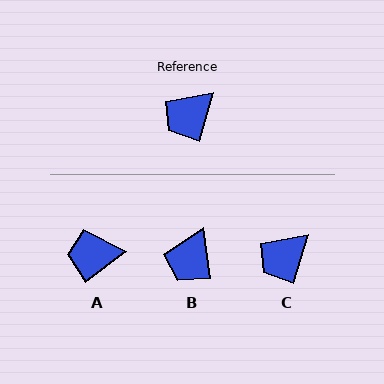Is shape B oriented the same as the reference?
No, it is off by about 24 degrees.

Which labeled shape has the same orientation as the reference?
C.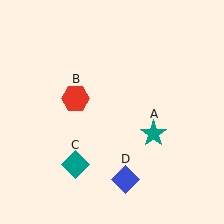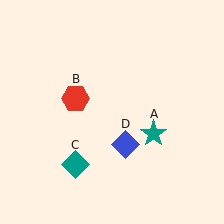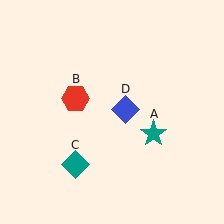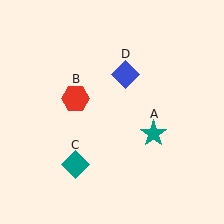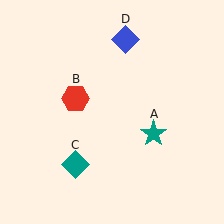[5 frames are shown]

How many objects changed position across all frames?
1 object changed position: blue diamond (object D).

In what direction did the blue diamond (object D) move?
The blue diamond (object D) moved up.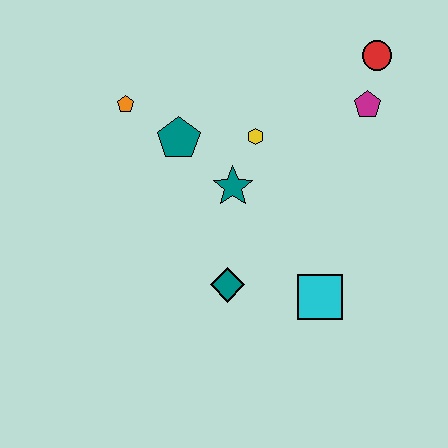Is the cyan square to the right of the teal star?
Yes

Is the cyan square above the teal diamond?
No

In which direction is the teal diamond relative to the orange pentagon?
The teal diamond is below the orange pentagon.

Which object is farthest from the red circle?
The teal diamond is farthest from the red circle.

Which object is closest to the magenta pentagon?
The red circle is closest to the magenta pentagon.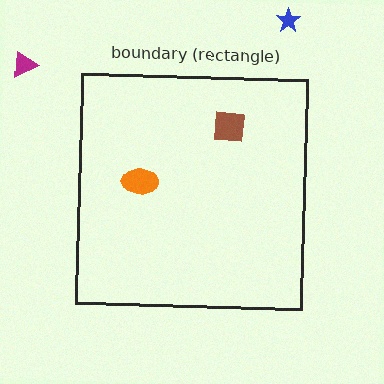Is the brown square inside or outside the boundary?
Inside.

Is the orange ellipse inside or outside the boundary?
Inside.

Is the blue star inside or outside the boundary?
Outside.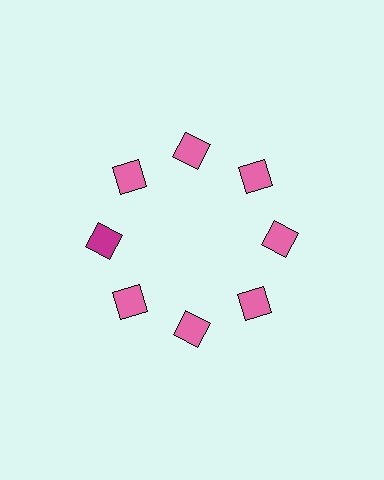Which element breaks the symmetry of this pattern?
The magenta square at roughly the 9 o'clock position breaks the symmetry. All other shapes are pink squares.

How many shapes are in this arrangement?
There are 8 shapes arranged in a ring pattern.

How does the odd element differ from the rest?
It has a different color: magenta instead of pink.